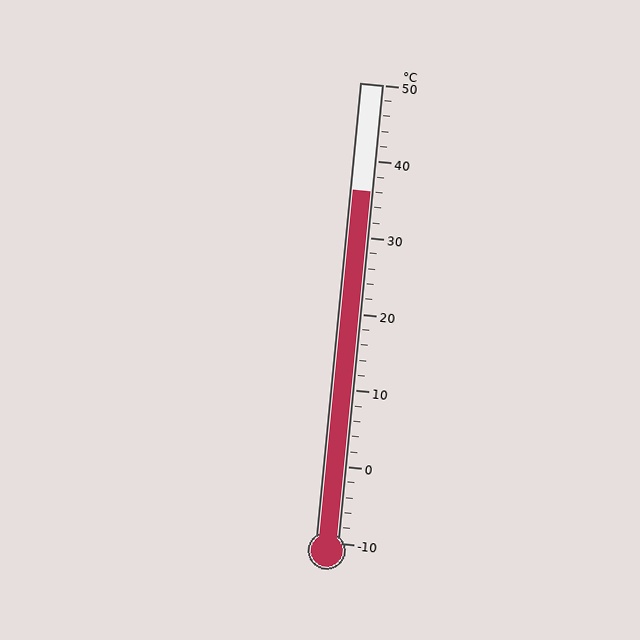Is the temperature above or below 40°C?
The temperature is below 40°C.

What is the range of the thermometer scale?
The thermometer scale ranges from -10°C to 50°C.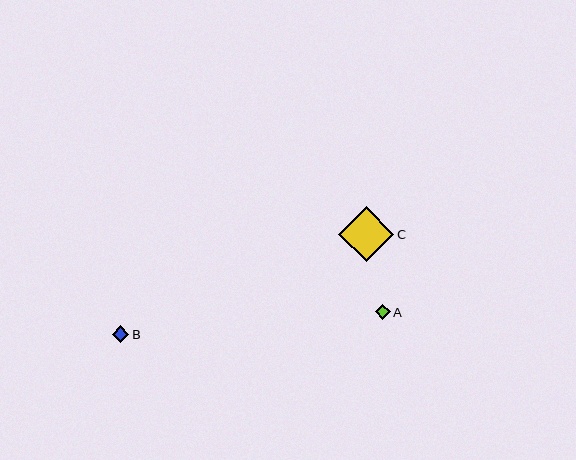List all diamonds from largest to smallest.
From largest to smallest: C, B, A.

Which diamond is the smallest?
Diamond A is the smallest with a size of approximately 15 pixels.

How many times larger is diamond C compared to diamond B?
Diamond C is approximately 3.3 times the size of diamond B.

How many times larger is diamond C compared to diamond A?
Diamond C is approximately 3.7 times the size of diamond A.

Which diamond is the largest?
Diamond C is the largest with a size of approximately 55 pixels.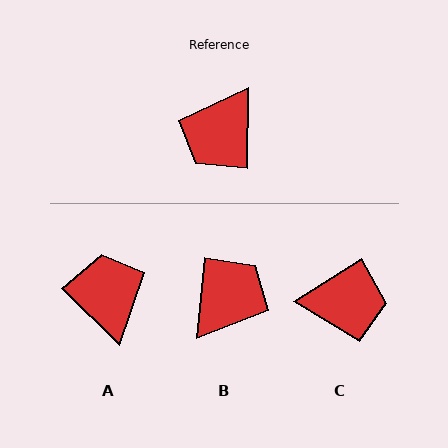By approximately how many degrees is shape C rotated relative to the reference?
Approximately 124 degrees counter-clockwise.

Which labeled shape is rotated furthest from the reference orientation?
B, about 176 degrees away.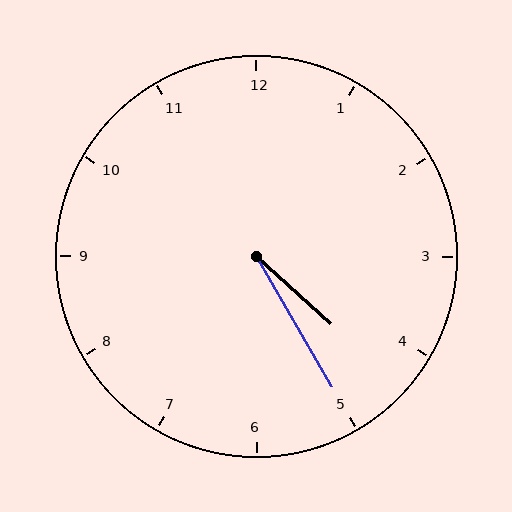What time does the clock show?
4:25.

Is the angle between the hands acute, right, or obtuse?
It is acute.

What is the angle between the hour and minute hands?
Approximately 18 degrees.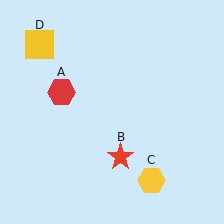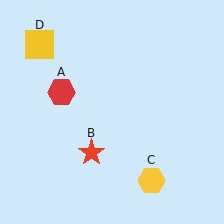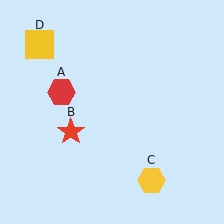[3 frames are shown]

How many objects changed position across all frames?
1 object changed position: red star (object B).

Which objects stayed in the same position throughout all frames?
Red hexagon (object A) and yellow hexagon (object C) and yellow square (object D) remained stationary.